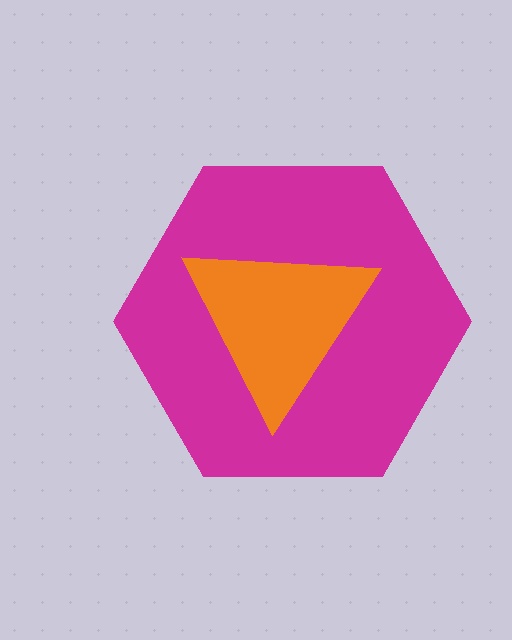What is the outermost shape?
The magenta hexagon.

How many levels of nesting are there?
2.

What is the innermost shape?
The orange triangle.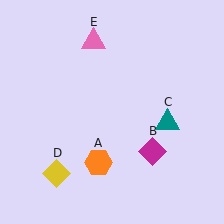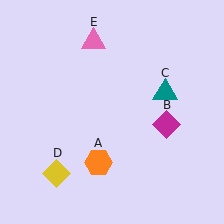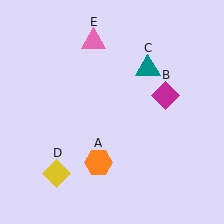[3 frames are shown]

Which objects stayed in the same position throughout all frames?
Orange hexagon (object A) and yellow diamond (object D) and pink triangle (object E) remained stationary.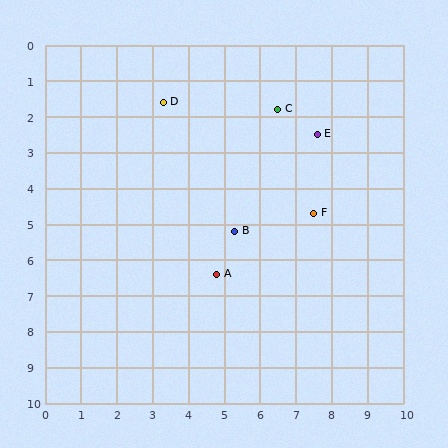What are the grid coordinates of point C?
Point C is at approximately (6.5, 1.8).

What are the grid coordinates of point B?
Point B is at approximately (5.3, 5.2).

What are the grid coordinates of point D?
Point D is at approximately (3.3, 1.6).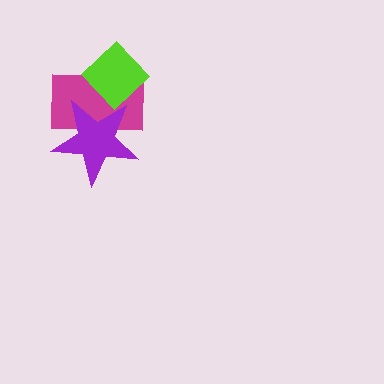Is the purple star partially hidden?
No, no other shape covers it.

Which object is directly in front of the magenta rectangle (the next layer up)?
The lime diamond is directly in front of the magenta rectangle.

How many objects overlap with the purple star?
2 objects overlap with the purple star.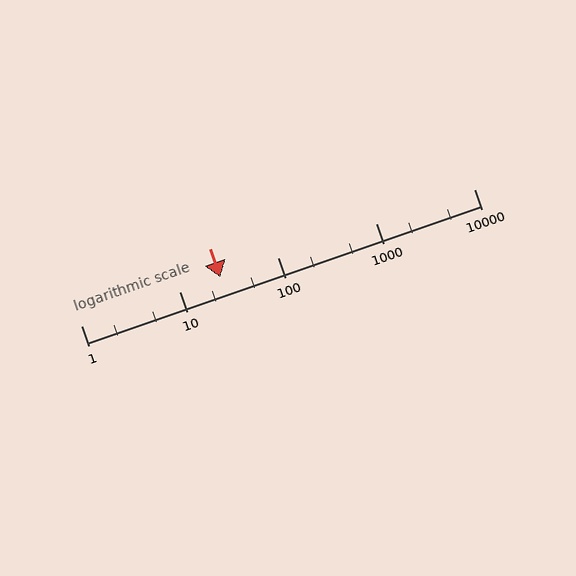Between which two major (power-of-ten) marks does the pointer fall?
The pointer is between 10 and 100.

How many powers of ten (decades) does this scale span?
The scale spans 4 decades, from 1 to 10000.